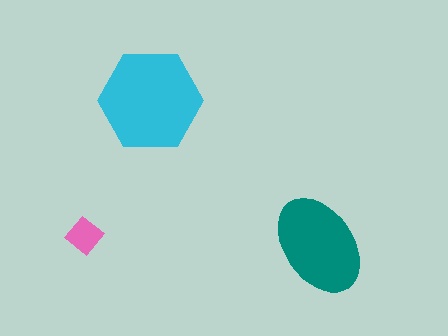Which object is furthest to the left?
The pink diamond is leftmost.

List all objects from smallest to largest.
The pink diamond, the teal ellipse, the cyan hexagon.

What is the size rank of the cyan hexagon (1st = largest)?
1st.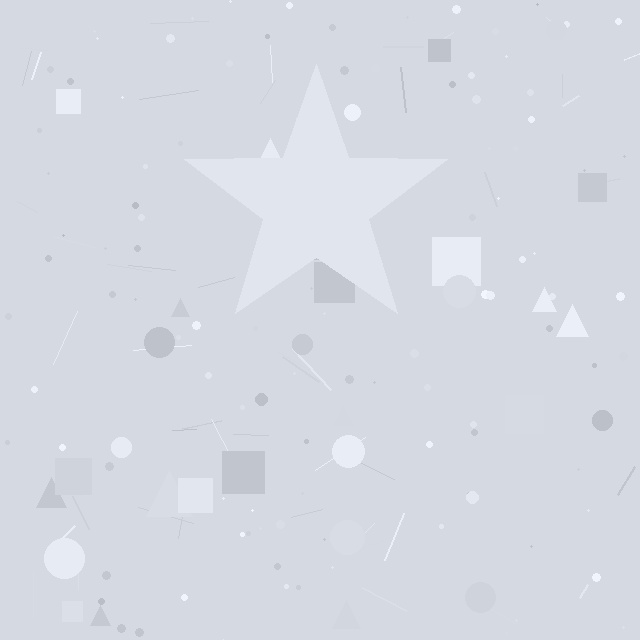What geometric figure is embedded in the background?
A star is embedded in the background.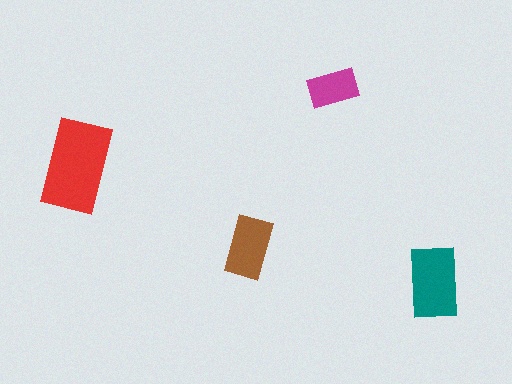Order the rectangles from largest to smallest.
the red one, the teal one, the brown one, the magenta one.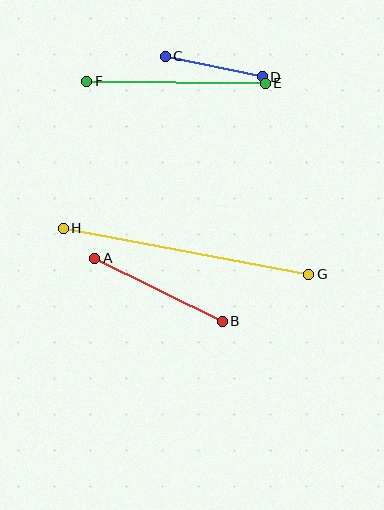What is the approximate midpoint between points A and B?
The midpoint is at approximately (159, 290) pixels.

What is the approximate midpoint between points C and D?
The midpoint is at approximately (214, 67) pixels.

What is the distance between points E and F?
The distance is approximately 179 pixels.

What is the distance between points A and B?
The distance is approximately 142 pixels.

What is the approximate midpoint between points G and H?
The midpoint is at approximately (186, 251) pixels.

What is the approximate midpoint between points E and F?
The midpoint is at approximately (176, 82) pixels.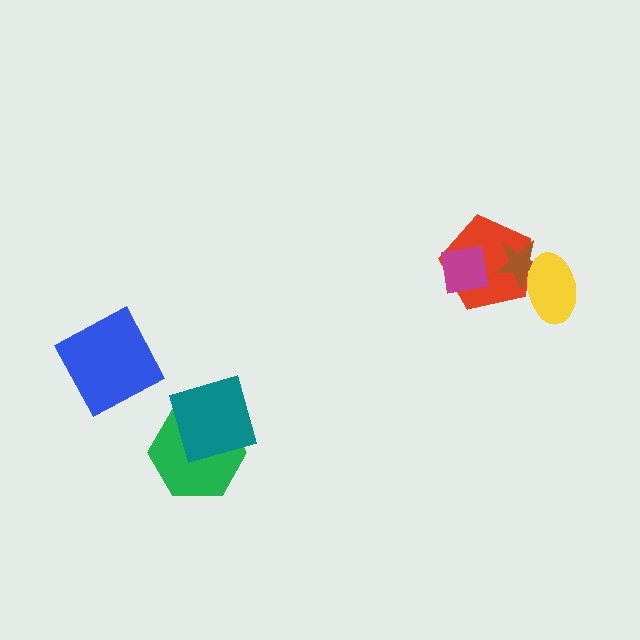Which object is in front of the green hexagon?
The teal diamond is in front of the green hexagon.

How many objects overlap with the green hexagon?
1 object overlaps with the green hexagon.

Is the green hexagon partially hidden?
Yes, it is partially covered by another shape.